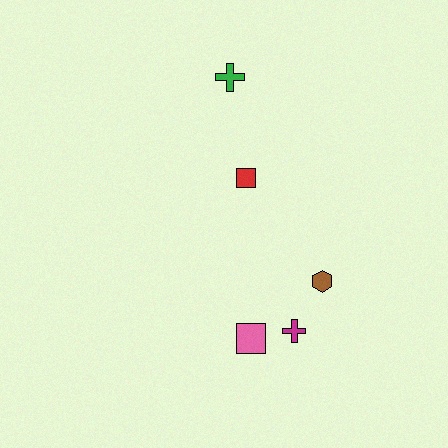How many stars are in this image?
There are no stars.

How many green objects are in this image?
There is 1 green object.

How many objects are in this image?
There are 5 objects.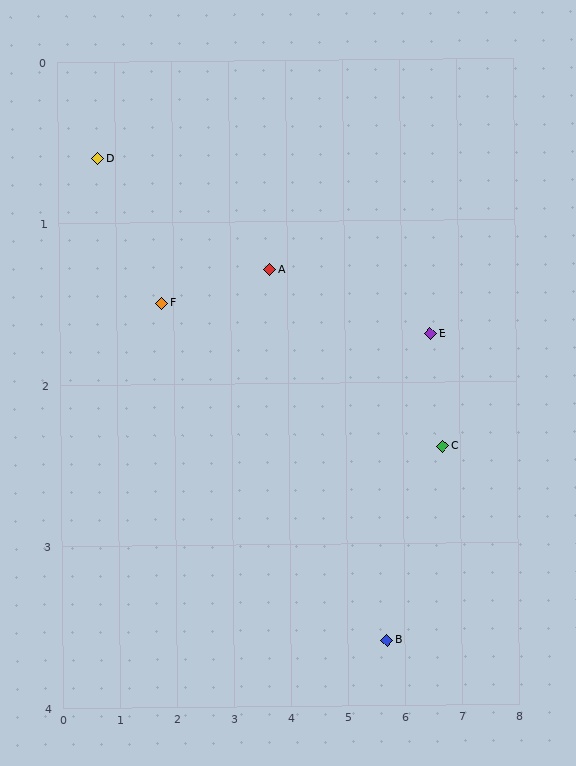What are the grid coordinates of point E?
Point E is at approximately (6.5, 1.7).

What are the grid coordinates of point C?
Point C is at approximately (6.7, 2.4).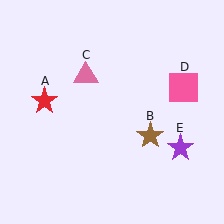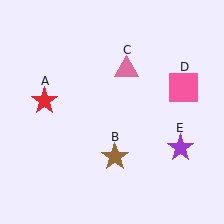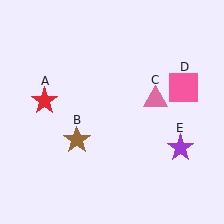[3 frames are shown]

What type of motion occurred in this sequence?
The brown star (object B), pink triangle (object C) rotated clockwise around the center of the scene.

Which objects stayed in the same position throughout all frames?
Red star (object A) and pink square (object D) and purple star (object E) remained stationary.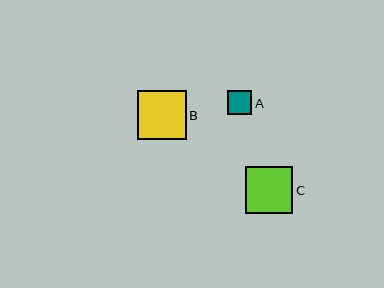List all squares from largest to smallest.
From largest to smallest: B, C, A.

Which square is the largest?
Square B is the largest with a size of approximately 49 pixels.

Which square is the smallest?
Square A is the smallest with a size of approximately 24 pixels.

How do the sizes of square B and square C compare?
Square B and square C are approximately the same size.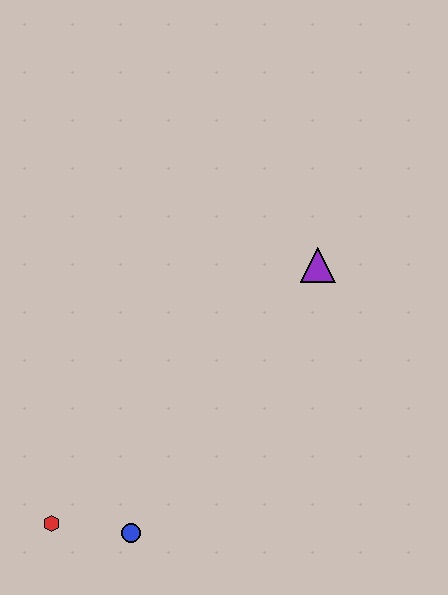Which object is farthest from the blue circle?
The purple triangle is farthest from the blue circle.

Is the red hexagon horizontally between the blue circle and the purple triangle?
No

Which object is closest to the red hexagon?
The blue circle is closest to the red hexagon.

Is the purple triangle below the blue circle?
No